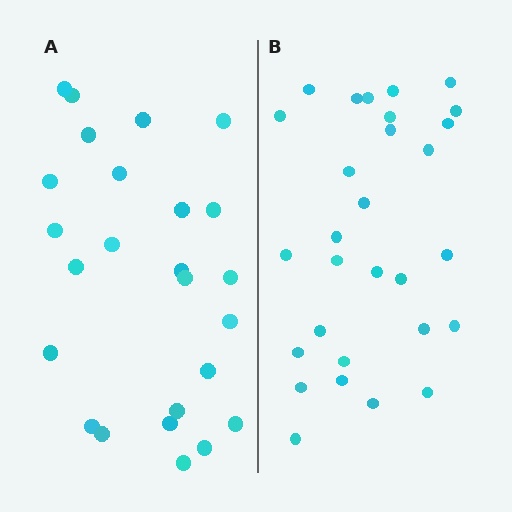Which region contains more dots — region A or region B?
Region B (the right region) has more dots.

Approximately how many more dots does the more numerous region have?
Region B has about 4 more dots than region A.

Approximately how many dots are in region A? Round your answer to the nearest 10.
About 20 dots. (The exact count is 25, which rounds to 20.)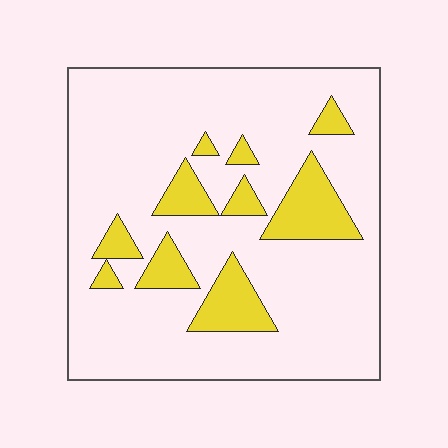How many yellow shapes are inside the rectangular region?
10.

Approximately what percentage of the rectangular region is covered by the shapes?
Approximately 20%.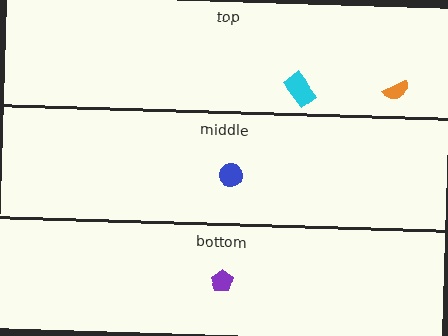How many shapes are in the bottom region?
1.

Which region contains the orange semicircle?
The top region.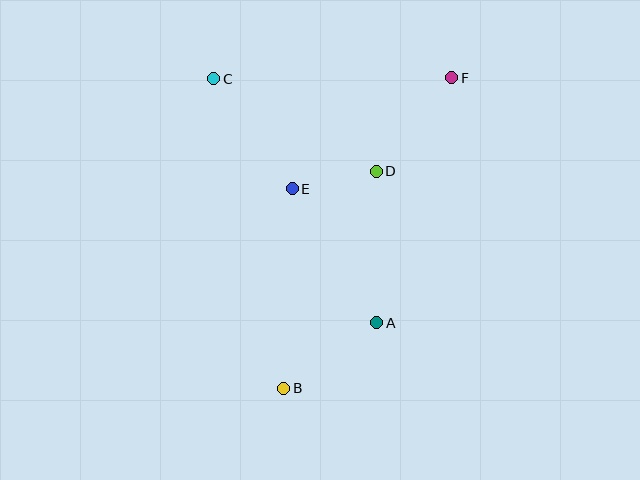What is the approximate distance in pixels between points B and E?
The distance between B and E is approximately 200 pixels.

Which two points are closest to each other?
Points D and E are closest to each other.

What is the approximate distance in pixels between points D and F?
The distance between D and F is approximately 120 pixels.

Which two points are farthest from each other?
Points B and F are farthest from each other.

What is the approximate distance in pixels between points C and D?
The distance between C and D is approximately 187 pixels.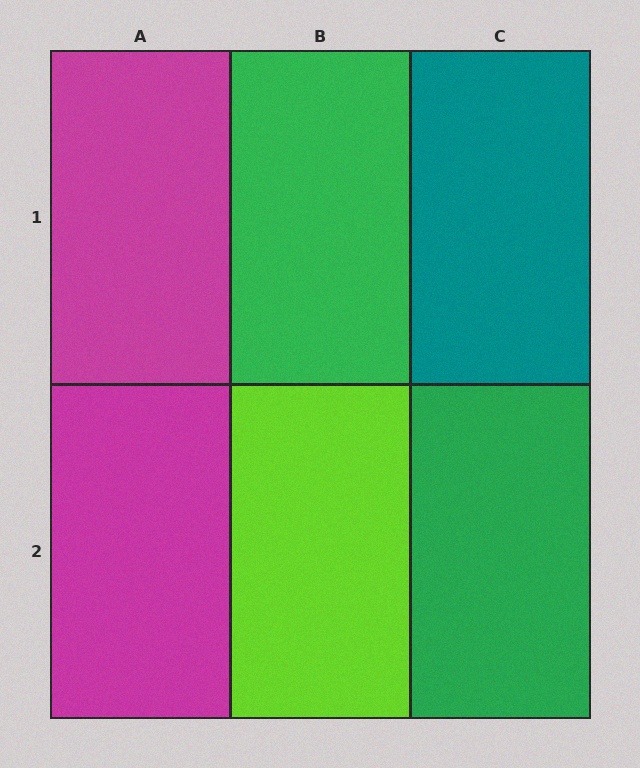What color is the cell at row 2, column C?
Green.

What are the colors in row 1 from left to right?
Magenta, green, teal.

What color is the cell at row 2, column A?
Magenta.